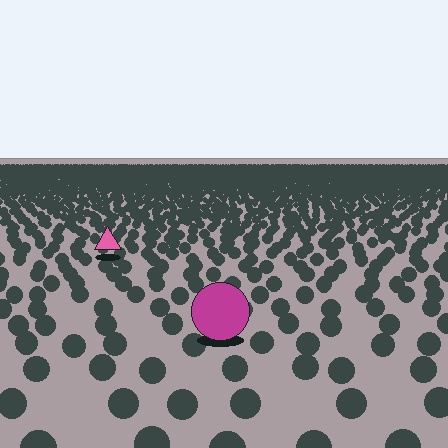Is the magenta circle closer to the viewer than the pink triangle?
Yes. The magenta circle is closer — you can tell from the texture gradient: the ground texture is coarser near it.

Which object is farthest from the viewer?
The pink triangle is farthest from the viewer. It appears smaller and the ground texture around it is denser.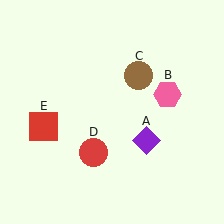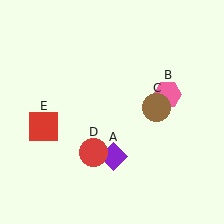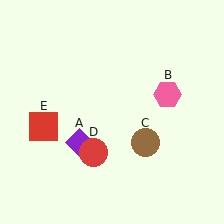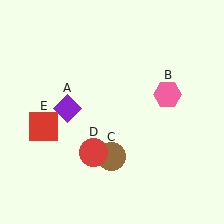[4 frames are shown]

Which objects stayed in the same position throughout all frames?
Pink hexagon (object B) and red circle (object D) and red square (object E) remained stationary.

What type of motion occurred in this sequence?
The purple diamond (object A), brown circle (object C) rotated clockwise around the center of the scene.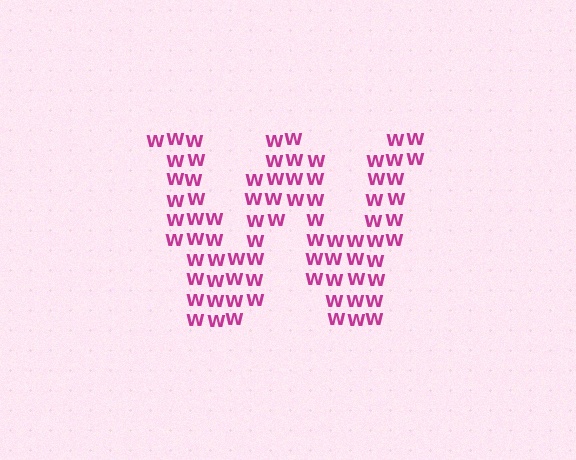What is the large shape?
The large shape is the letter W.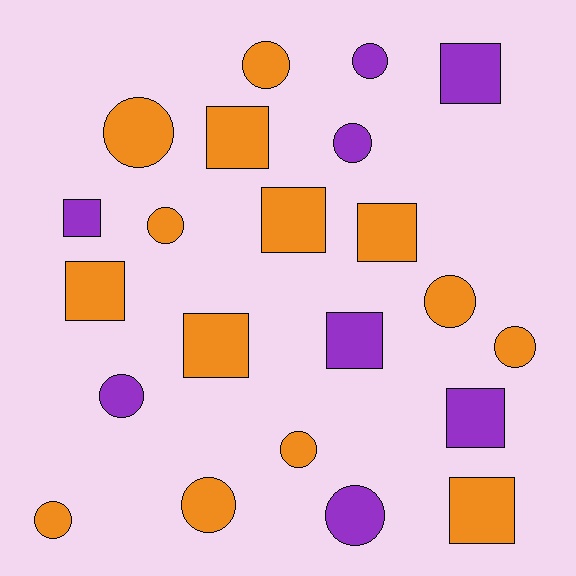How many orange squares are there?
There are 6 orange squares.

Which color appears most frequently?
Orange, with 14 objects.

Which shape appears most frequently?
Circle, with 12 objects.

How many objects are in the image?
There are 22 objects.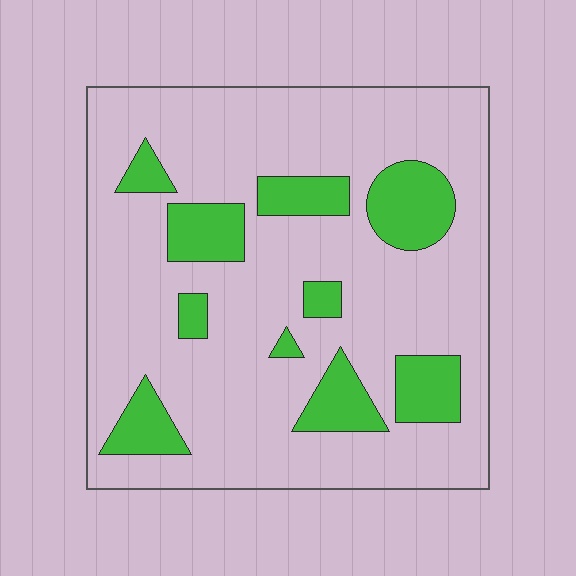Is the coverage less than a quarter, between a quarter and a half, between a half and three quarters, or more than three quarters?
Less than a quarter.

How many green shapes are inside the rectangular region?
10.